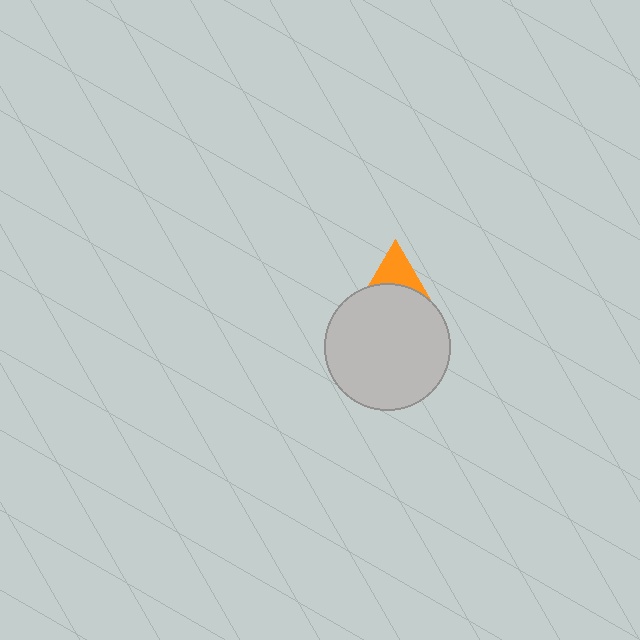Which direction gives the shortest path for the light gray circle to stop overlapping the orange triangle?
Moving down gives the shortest separation.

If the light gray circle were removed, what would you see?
You would see the complete orange triangle.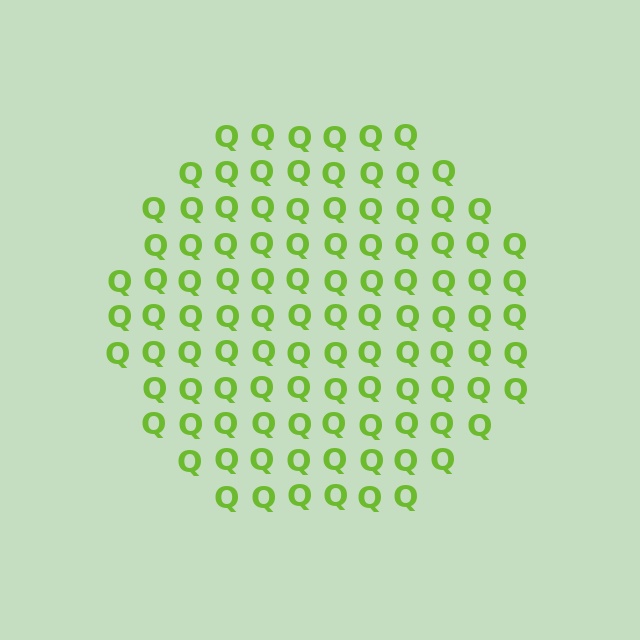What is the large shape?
The large shape is a circle.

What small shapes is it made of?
It is made of small letter Q's.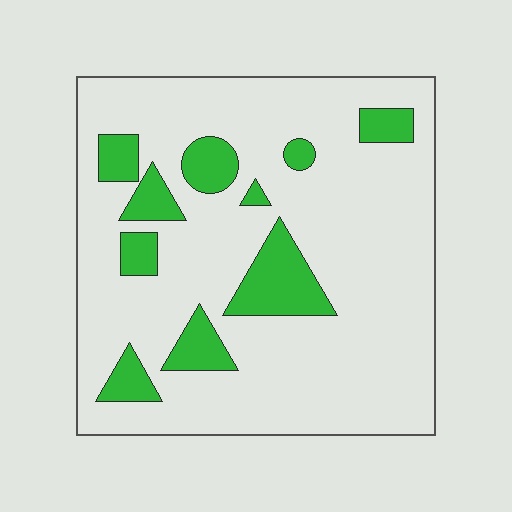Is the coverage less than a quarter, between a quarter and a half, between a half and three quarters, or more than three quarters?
Less than a quarter.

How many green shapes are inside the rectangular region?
10.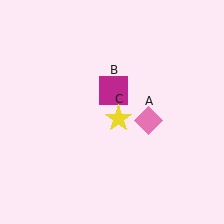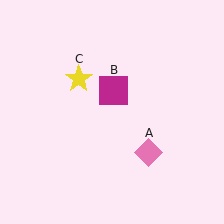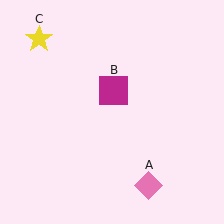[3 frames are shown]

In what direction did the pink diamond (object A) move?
The pink diamond (object A) moved down.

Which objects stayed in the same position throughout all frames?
Magenta square (object B) remained stationary.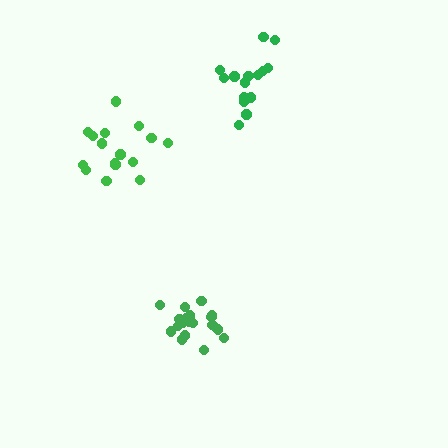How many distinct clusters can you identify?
There are 3 distinct clusters.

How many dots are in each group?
Group 1: 20 dots, Group 2: 16 dots, Group 3: 18 dots (54 total).